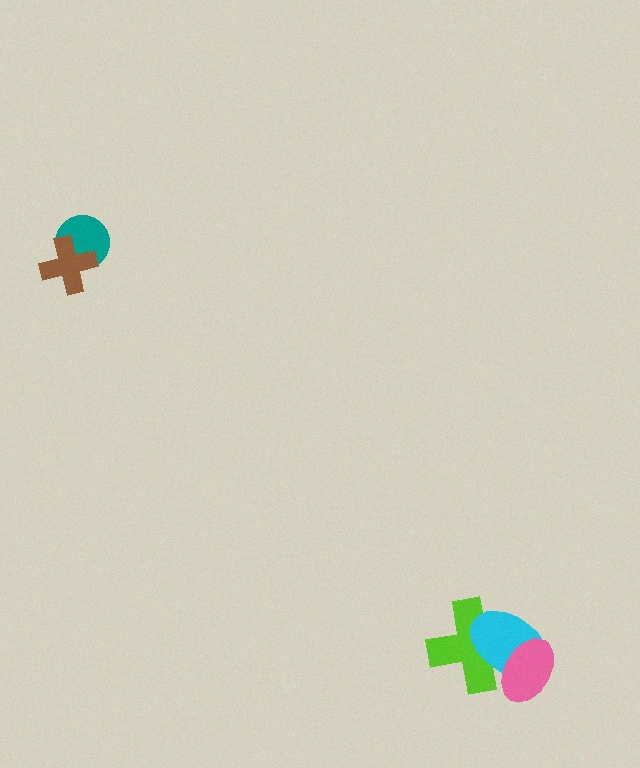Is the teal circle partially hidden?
Yes, it is partially covered by another shape.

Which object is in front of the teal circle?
The brown cross is in front of the teal circle.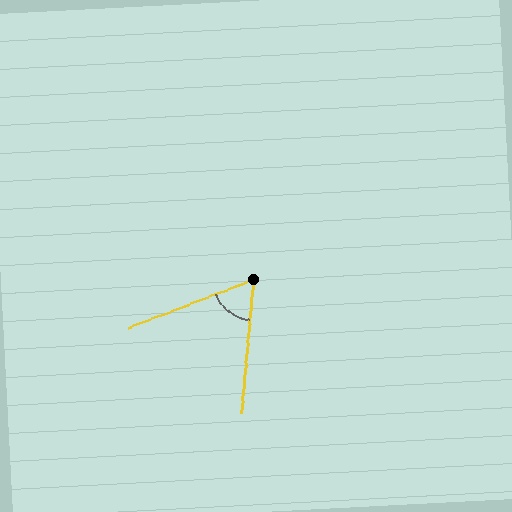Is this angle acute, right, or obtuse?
It is acute.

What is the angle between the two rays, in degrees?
Approximately 64 degrees.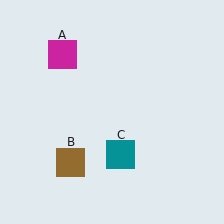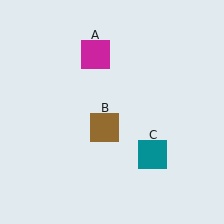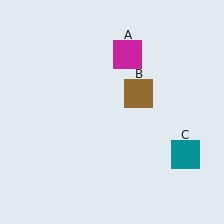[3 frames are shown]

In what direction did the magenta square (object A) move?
The magenta square (object A) moved right.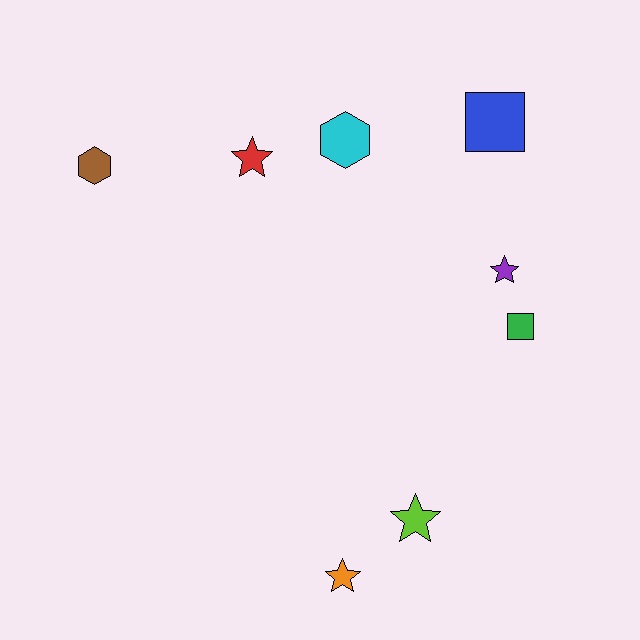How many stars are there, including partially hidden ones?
There are 4 stars.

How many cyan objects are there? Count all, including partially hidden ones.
There is 1 cyan object.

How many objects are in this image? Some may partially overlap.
There are 8 objects.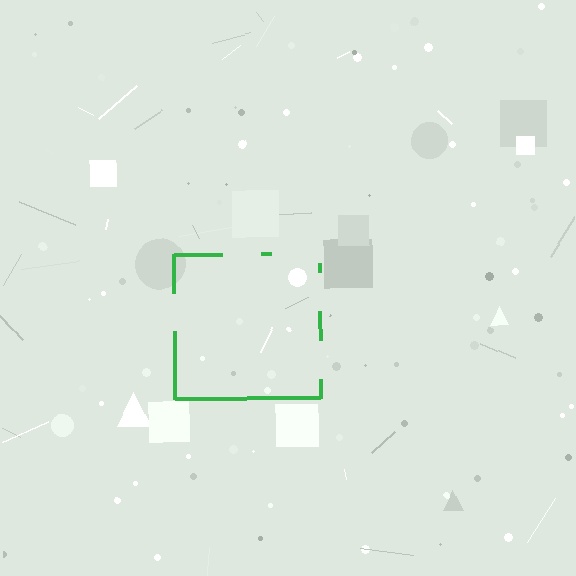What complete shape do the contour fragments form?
The contour fragments form a square.